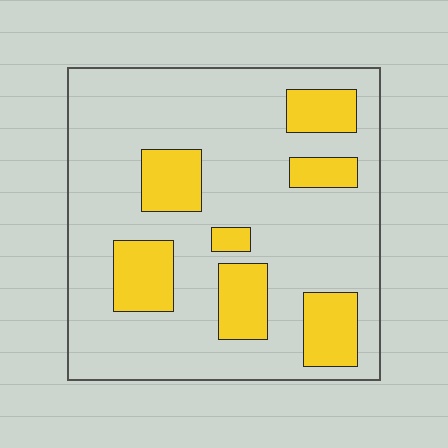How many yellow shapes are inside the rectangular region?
7.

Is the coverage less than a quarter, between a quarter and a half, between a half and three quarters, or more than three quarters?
Less than a quarter.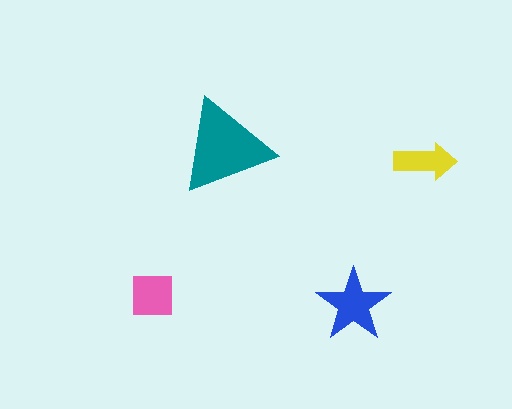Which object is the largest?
The teal triangle.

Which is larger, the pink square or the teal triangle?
The teal triangle.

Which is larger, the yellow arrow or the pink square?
The pink square.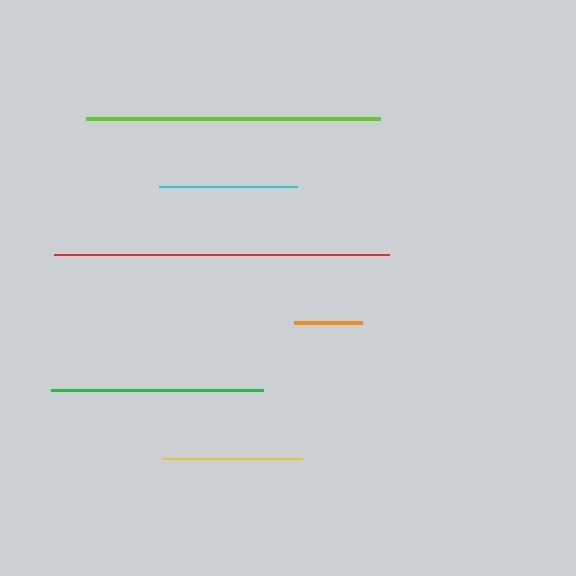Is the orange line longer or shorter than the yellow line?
The yellow line is longer than the orange line.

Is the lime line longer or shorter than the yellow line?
The lime line is longer than the yellow line.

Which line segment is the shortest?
The orange line is the shortest at approximately 68 pixels.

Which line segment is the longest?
The red line is the longest at approximately 335 pixels.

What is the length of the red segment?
The red segment is approximately 335 pixels long.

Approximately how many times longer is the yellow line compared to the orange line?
The yellow line is approximately 2.0 times the length of the orange line.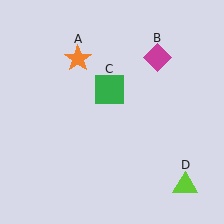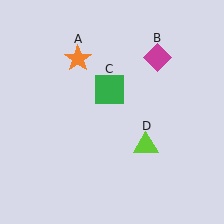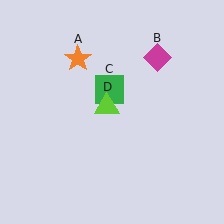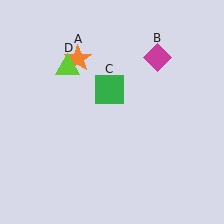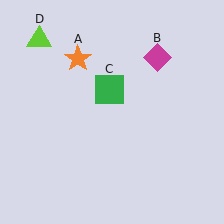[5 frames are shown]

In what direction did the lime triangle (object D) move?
The lime triangle (object D) moved up and to the left.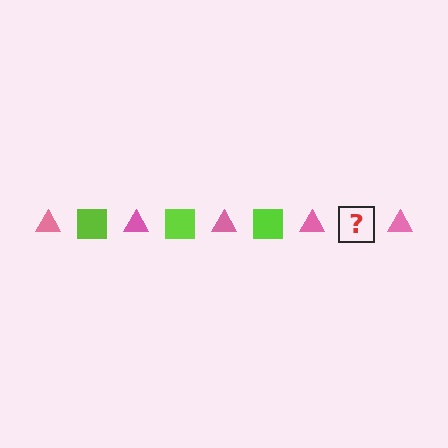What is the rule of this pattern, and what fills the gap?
The rule is that the pattern alternates between pink triangle and lime square. The gap should be filled with a lime square.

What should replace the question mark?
The question mark should be replaced with a lime square.